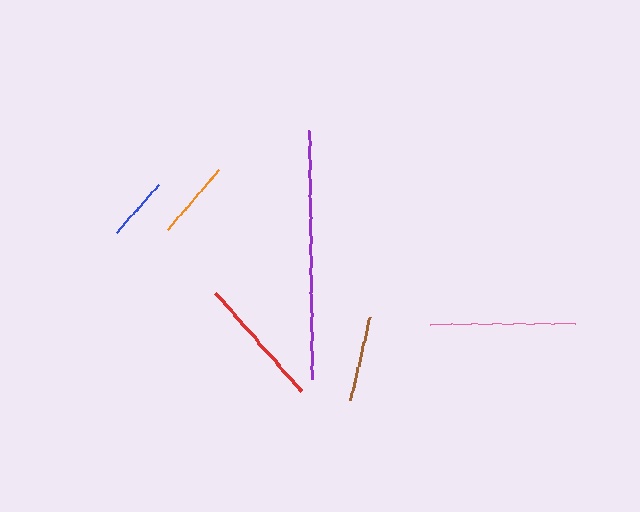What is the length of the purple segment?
The purple segment is approximately 248 pixels long.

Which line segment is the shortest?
The blue line is the shortest at approximately 64 pixels.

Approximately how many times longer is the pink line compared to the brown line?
The pink line is approximately 1.7 times the length of the brown line.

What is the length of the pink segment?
The pink segment is approximately 145 pixels long.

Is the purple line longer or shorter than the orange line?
The purple line is longer than the orange line.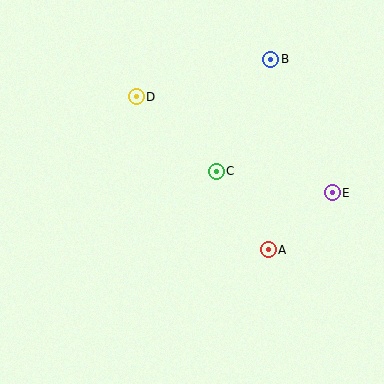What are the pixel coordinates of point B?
Point B is at (271, 59).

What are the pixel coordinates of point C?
Point C is at (216, 171).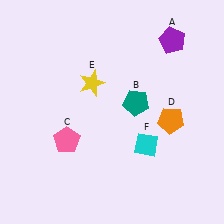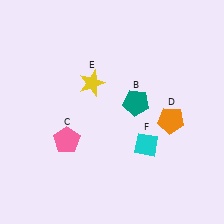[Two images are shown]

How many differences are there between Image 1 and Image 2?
There is 1 difference between the two images.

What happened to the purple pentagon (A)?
The purple pentagon (A) was removed in Image 2. It was in the top-right area of Image 1.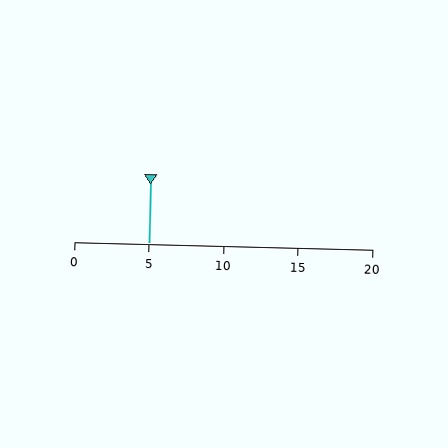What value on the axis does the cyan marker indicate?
The marker indicates approximately 5.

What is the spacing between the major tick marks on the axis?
The major ticks are spaced 5 apart.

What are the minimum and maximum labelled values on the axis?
The axis runs from 0 to 20.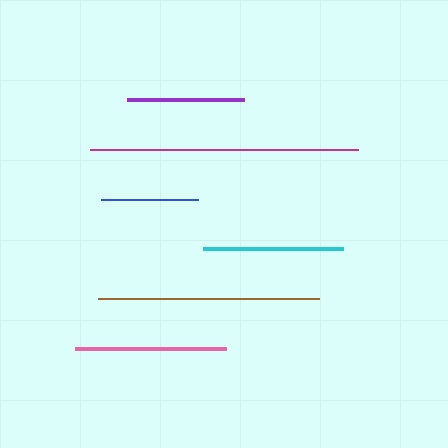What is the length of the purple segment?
The purple segment is approximately 117 pixels long.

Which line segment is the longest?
The magenta line is the longest at approximately 268 pixels.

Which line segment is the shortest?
The blue line is the shortest at approximately 96 pixels.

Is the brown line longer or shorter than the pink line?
The brown line is longer than the pink line.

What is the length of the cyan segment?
The cyan segment is approximately 139 pixels long.